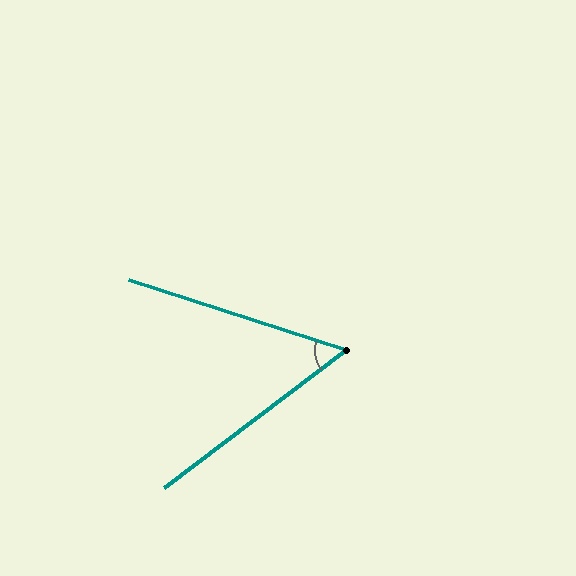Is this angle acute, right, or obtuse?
It is acute.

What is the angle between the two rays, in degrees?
Approximately 55 degrees.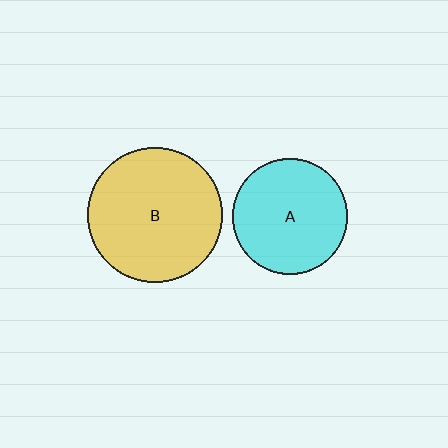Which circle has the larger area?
Circle B (yellow).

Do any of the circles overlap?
No, none of the circles overlap.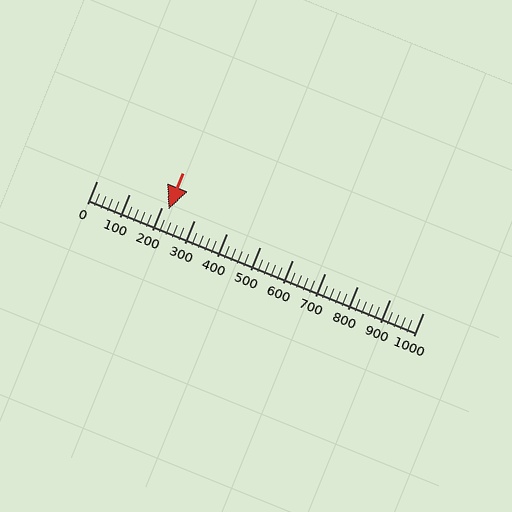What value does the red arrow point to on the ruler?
The red arrow points to approximately 220.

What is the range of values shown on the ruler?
The ruler shows values from 0 to 1000.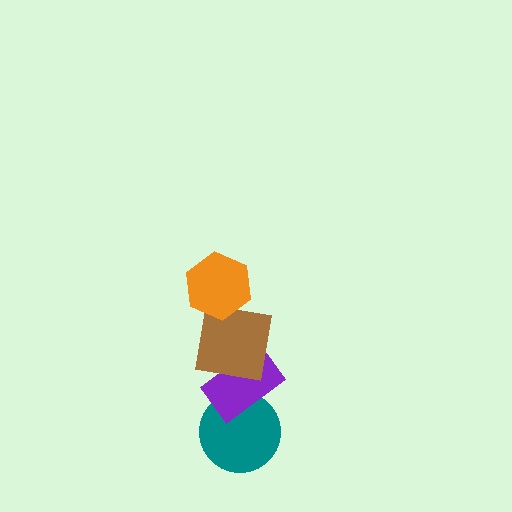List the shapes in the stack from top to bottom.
From top to bottom: the orange hexagon, the brown square, the purple rectangle, the teal circle.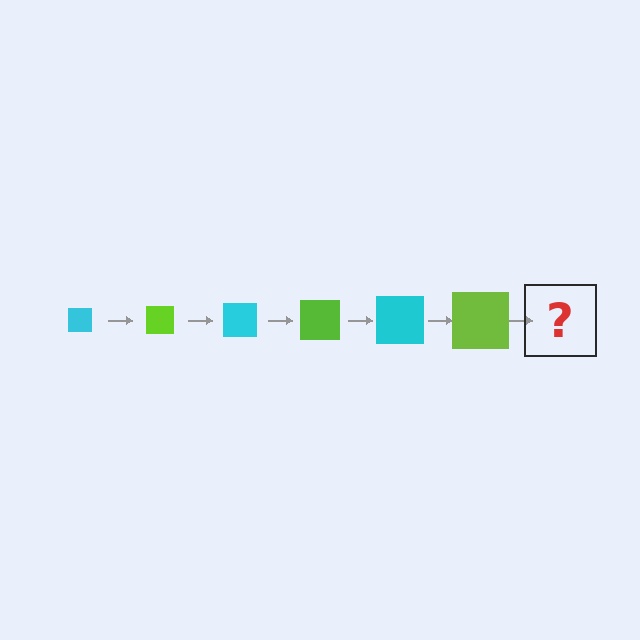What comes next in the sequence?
The next element should be a cyan square, larger than the previous one.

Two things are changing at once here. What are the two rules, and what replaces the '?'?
The two rules are that the square grows larger each step and the color cycles through cyan and lime. The '?' should be a cyan square, larger than the previous one.